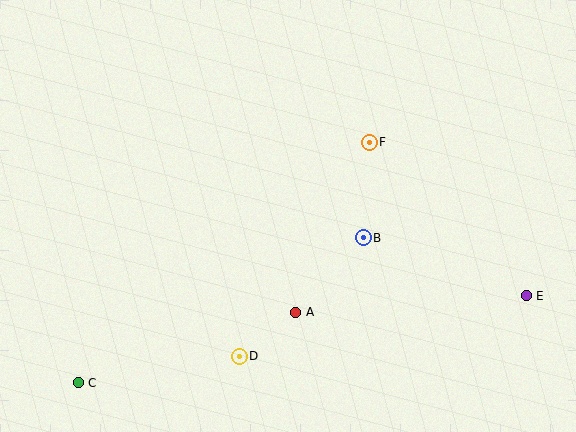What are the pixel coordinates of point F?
Point F is at (369, 142).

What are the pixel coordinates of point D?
Point D is at (239, 356).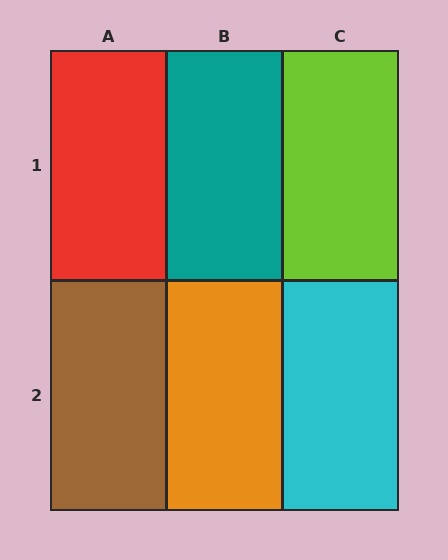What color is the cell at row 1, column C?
Lime.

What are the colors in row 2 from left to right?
Brown, orange, cyan.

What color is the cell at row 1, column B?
Teal.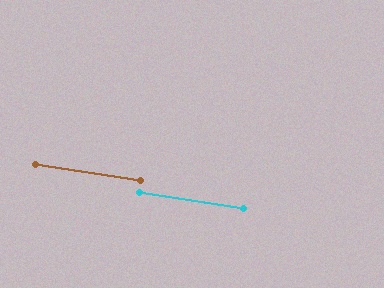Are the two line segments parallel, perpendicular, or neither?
Parallel — their directions differ by only 0.3°.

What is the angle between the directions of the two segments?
Approximately 0 degrees.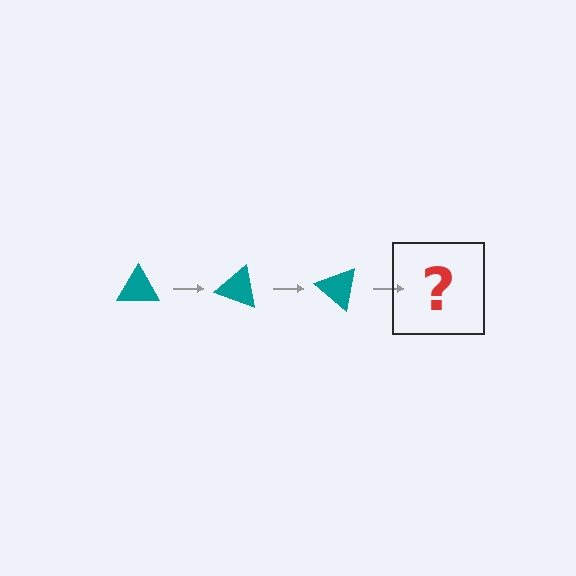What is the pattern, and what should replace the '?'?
The pattern is that the triangle rotates 20 degrees each step. The '?' should be a teal triangle rotated 60 degrees.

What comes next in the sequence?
The next element should be a teal triangle rotated 60 degrees.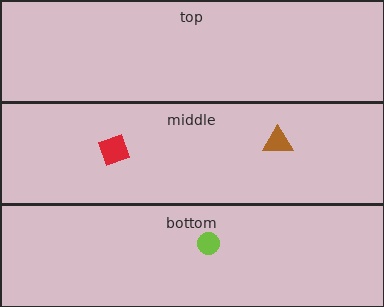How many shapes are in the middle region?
2.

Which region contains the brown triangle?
The middle region.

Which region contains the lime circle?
The bottom region.